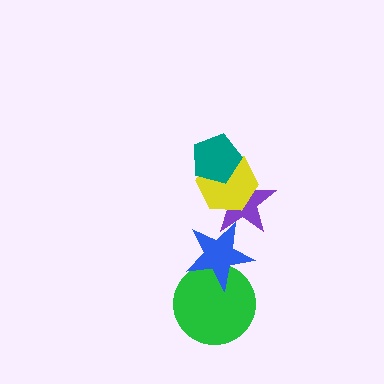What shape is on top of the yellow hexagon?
The teal pentagon is on top of the yellow hexagon.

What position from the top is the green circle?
The green circle is 5th from the top.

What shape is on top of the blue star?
The purple star is on top of the blue star.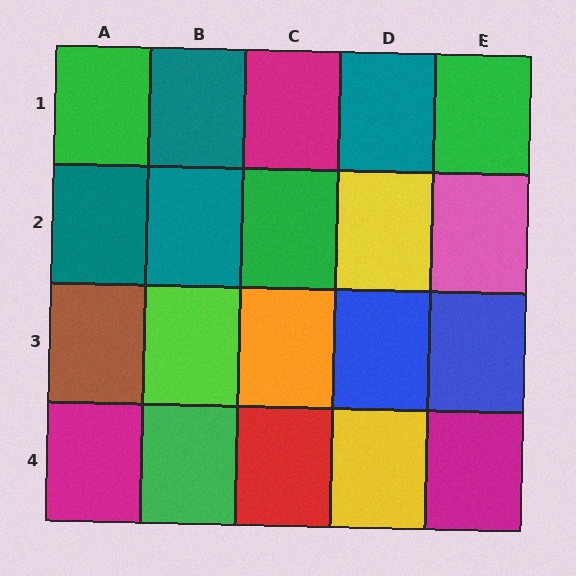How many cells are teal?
4 cells are teal.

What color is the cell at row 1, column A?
Green.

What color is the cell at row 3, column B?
Lime.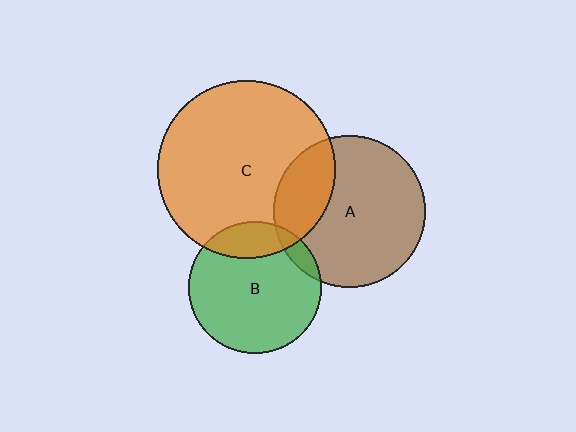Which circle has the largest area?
Circle C (orange).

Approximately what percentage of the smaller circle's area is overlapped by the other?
Approximately 20%.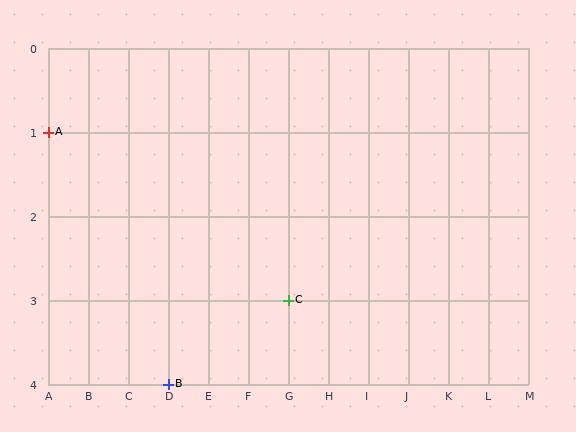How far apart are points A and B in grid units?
Points A and B are 3 columns and 3 rows apart (about 4.2 grid units diagonally).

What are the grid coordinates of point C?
Point C is at grid coordinates (G, 3).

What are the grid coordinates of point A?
Point A is at grid coordinates (A, 1).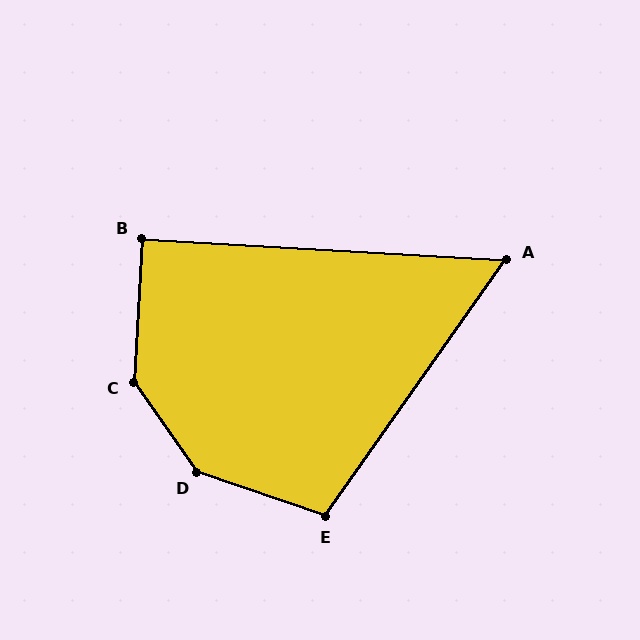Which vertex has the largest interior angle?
D, at approximately 143 degrees.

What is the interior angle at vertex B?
Approximately 90 degrees (approximately right).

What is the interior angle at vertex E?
Approximately 107 degrees (obtuse).